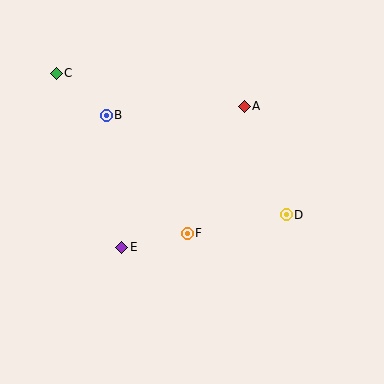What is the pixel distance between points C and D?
The distance between C and D is 270 pixels.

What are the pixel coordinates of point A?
Point A is at (244, 106).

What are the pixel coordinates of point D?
Point D is at (286, 215).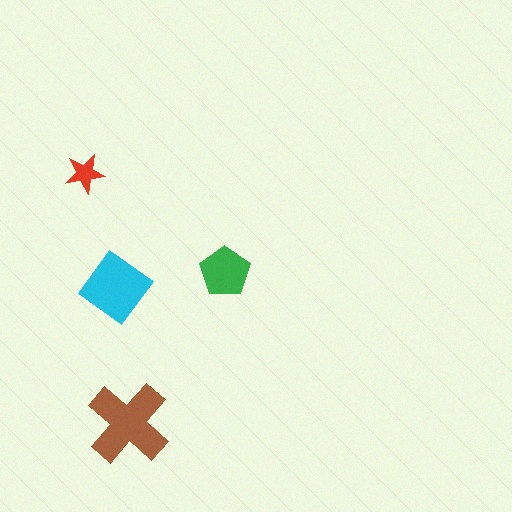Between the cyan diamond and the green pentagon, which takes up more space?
The cyan diamond.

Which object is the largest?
The brown cross.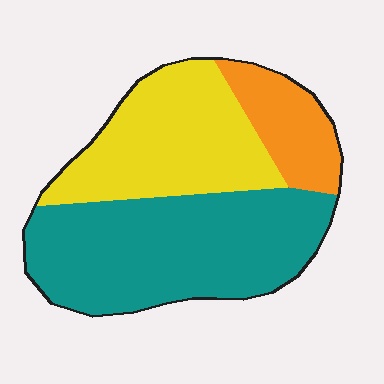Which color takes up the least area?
Orange, at roughly 15%.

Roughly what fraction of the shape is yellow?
Yellow covers roughly 35% of the shape.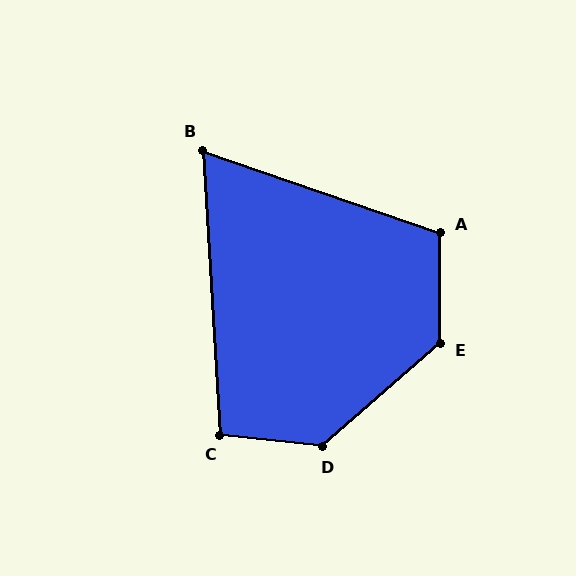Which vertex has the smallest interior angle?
B, at approximately 67 degrees.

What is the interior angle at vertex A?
Approximately 109 degrees (obtuse).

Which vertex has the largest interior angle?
D, at approximately 133 degrees.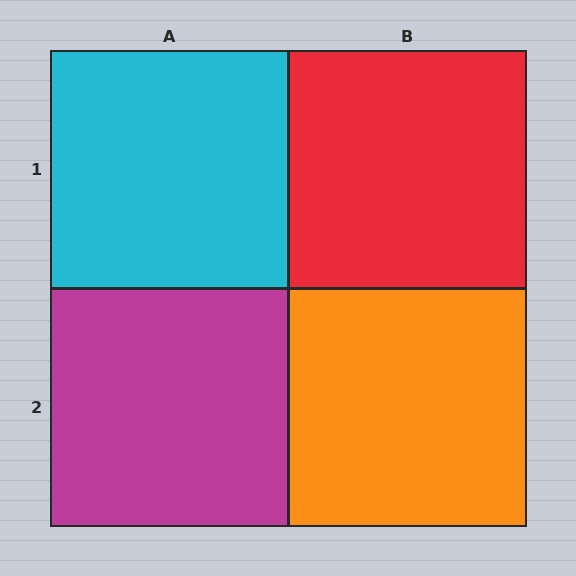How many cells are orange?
1 cell is orange.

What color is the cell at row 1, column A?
Cyan.